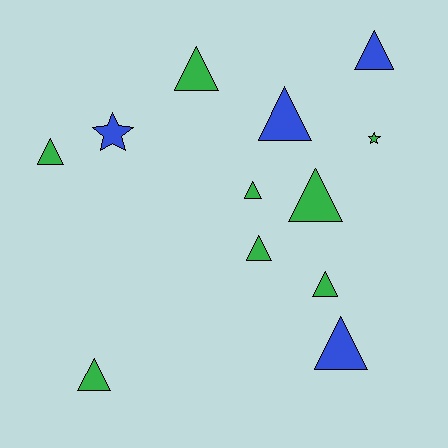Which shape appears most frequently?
Triangle, with 10 objects.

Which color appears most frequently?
Green, with 8 objects.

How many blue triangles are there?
There are 3 blue triangles.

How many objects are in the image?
There are 12 objects.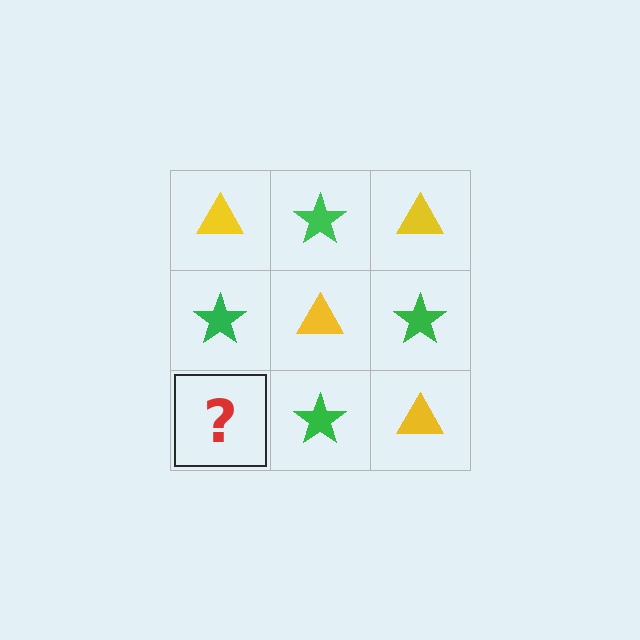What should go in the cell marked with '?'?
The missing cell should contain a yellow triangle.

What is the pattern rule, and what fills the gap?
The rule is that it alternates yellow triangle and green star in a checkerboard pattern. The gap should be filled with a yellow triangle.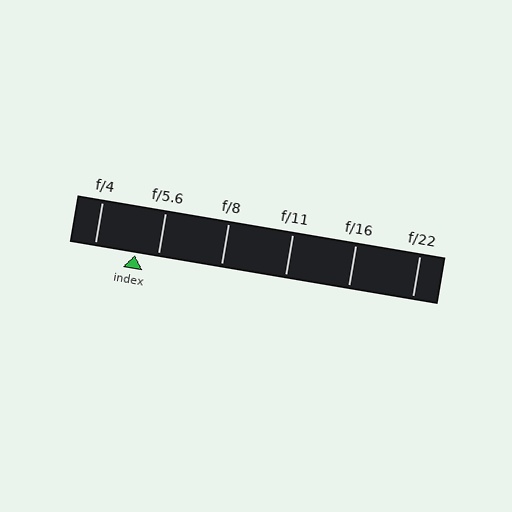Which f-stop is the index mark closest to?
The index mark is closest to f/5.6.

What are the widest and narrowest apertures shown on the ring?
The widest aperture shown is f/4 and the narrowest is f/22.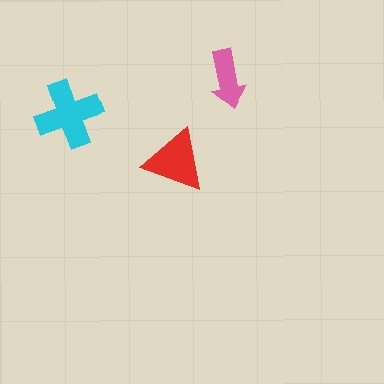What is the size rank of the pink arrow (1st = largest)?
3rd.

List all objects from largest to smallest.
The cyan cross, the red triangle, the pink arrow.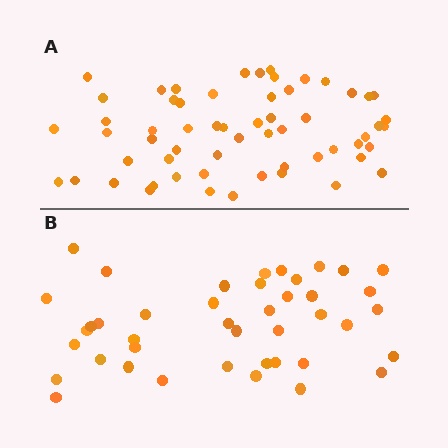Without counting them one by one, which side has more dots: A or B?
Region A (the top region) has more dots.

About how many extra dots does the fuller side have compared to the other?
Region A has approximately 15 more dots than region B.